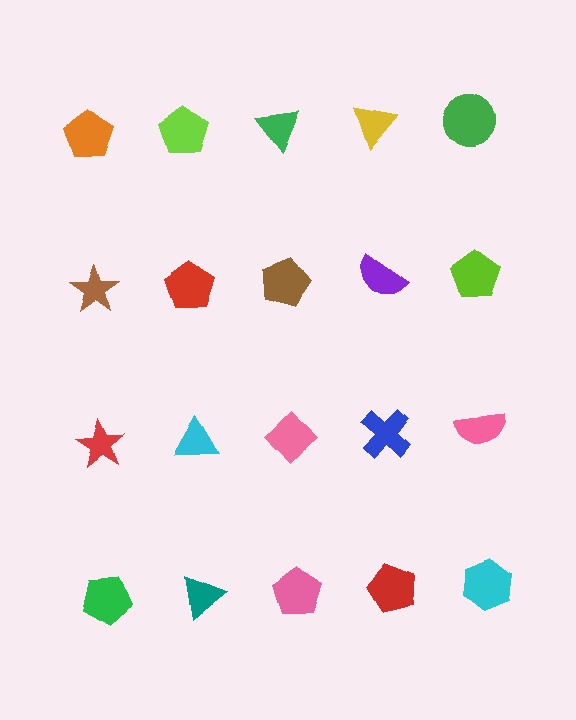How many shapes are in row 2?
5 shapes.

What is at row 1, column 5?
A green circle.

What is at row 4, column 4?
A red pentagon.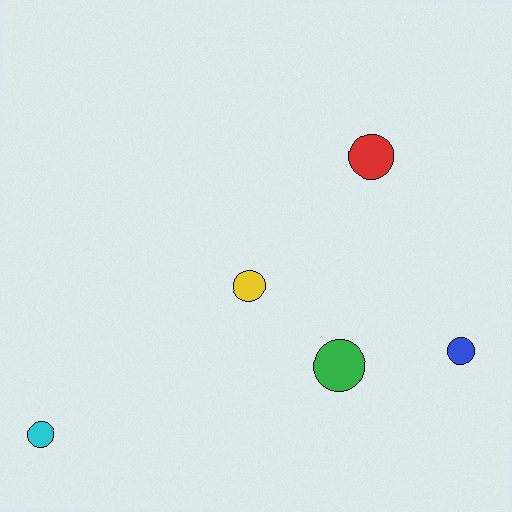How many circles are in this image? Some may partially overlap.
There are 5 circles.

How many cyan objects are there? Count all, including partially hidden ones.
There is 1 cyan object.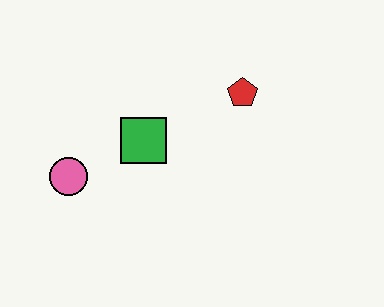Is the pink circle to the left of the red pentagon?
Yes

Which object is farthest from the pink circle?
The red pentagon is farthest from the pink circle.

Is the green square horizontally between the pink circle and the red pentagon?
Yes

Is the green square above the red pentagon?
No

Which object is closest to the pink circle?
The green square is closest to the pink circle.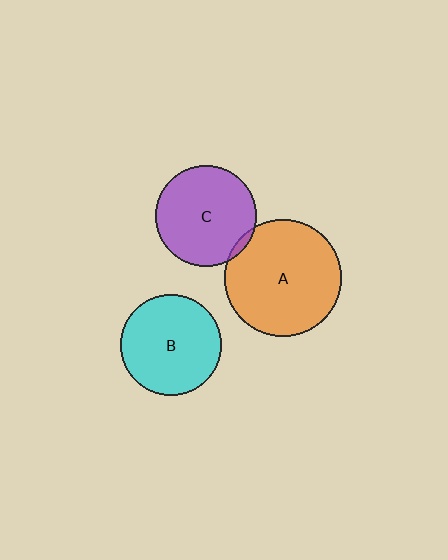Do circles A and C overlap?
Yes.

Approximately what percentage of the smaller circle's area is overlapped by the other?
Approximately 5%.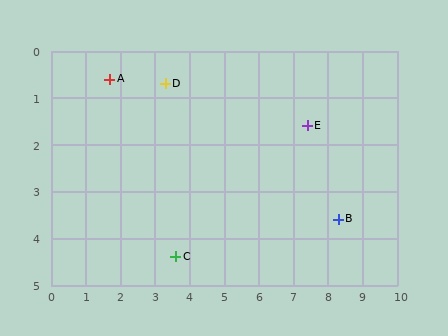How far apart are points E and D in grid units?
Points E and D are about 4.2 grid units apart.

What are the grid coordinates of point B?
Point B is at approximately (8.3, 3.6).